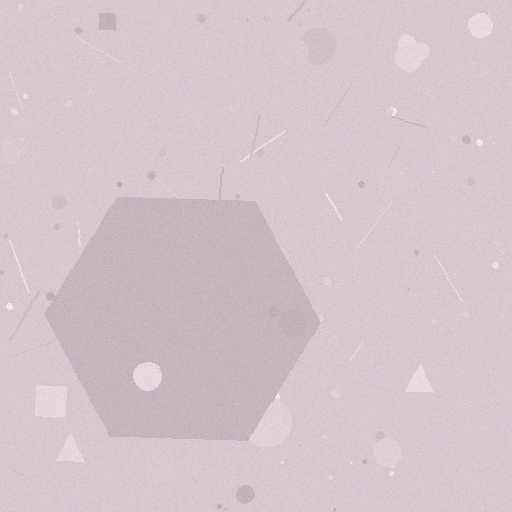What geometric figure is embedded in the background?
A hexagon is embedded in the background.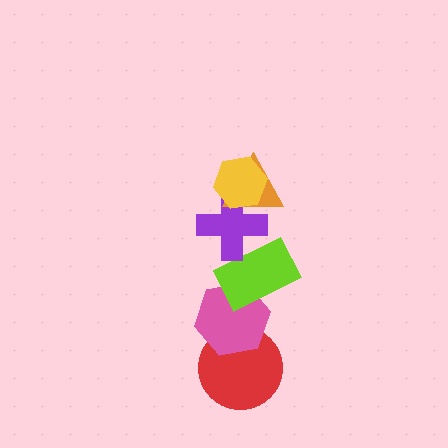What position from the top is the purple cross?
The purple cross is 3rd from the top.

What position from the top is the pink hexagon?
The pink hexagon is 5th from the top.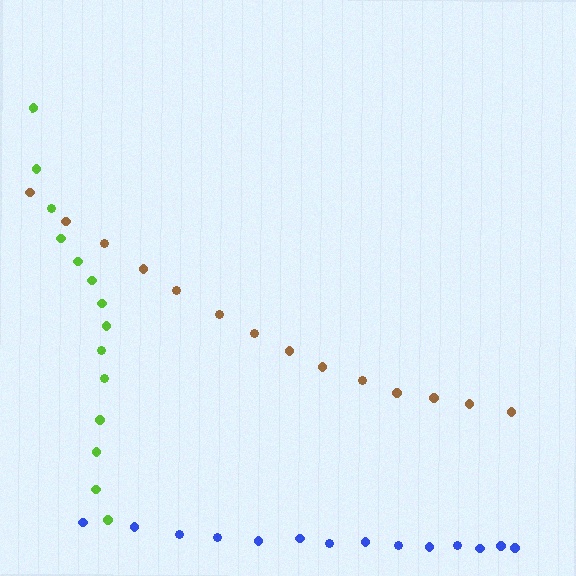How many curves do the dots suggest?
There are 3 distinct paths.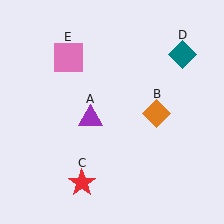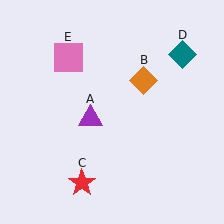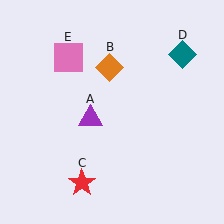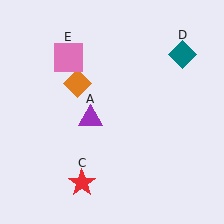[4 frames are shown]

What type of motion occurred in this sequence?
The orange diamond (object B) rotated counterclockwise around the center of the scene.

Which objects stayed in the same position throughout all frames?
Purple triangle (object A) and red star (object C) and teal diamond (object D) and pink square (object E) remained stationary.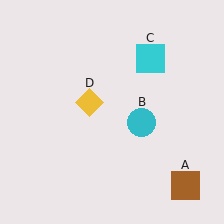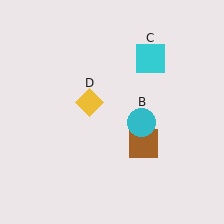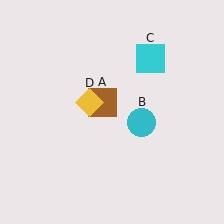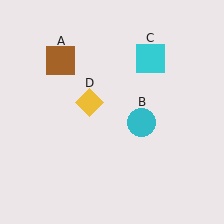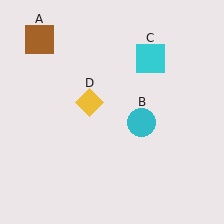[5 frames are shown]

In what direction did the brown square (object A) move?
The brown square (object A) moved up and to the left.